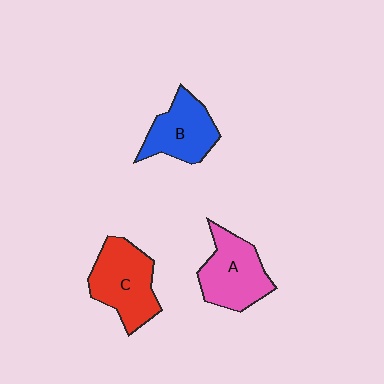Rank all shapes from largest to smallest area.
From largest to smallest: C (red), A (pink), B (blue).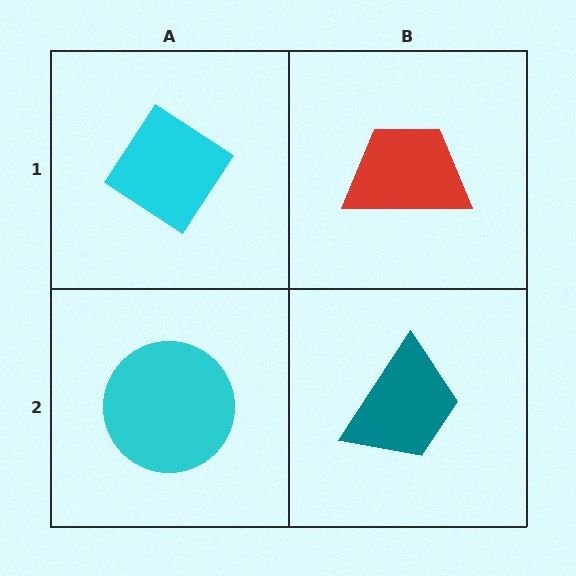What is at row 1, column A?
A cyan diamond.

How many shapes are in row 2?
2 shapes.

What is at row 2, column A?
A cyan circle.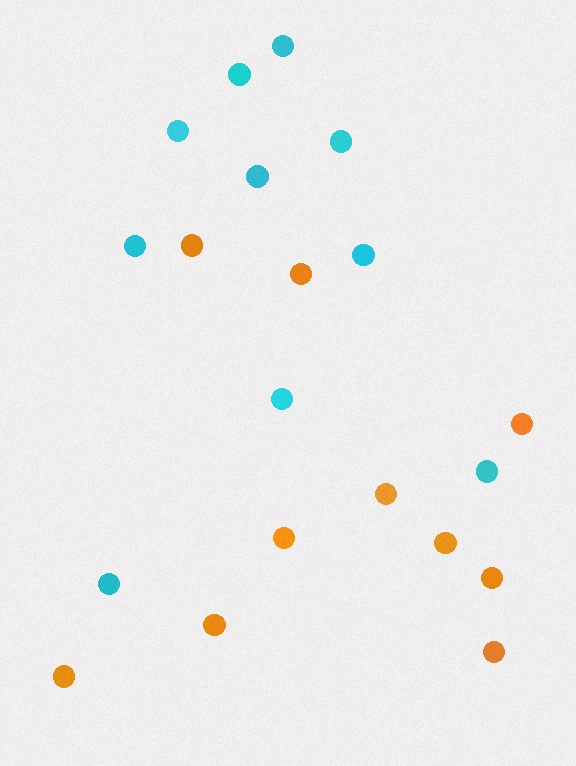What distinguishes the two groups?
There are 2 groups: one group of cyan circles (10) and one group of orange circles (10).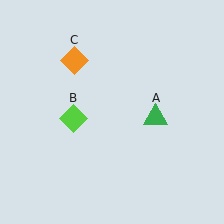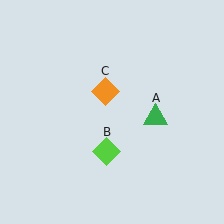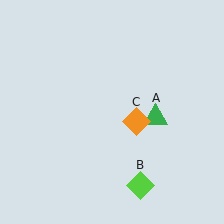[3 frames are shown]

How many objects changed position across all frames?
2 objects changed position: lime diamond (object B), orange diamond (object C).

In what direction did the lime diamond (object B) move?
The lime diamond (object B) moved down and to the right.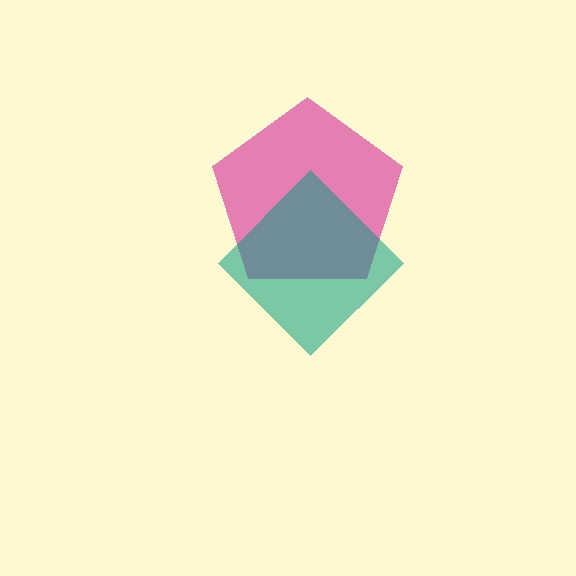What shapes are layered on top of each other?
The layered shapes are: a magenta pentagon, a teal diamond.